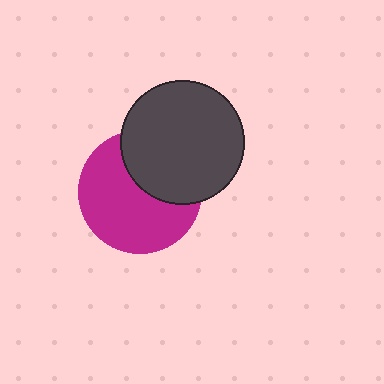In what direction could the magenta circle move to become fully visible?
The magenta circle could move toward the lower-left. That would shift it out from behind the dark gray circle entirely.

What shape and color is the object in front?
The object in front is a dark gray circle.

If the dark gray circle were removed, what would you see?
You would see the complete magenta circle.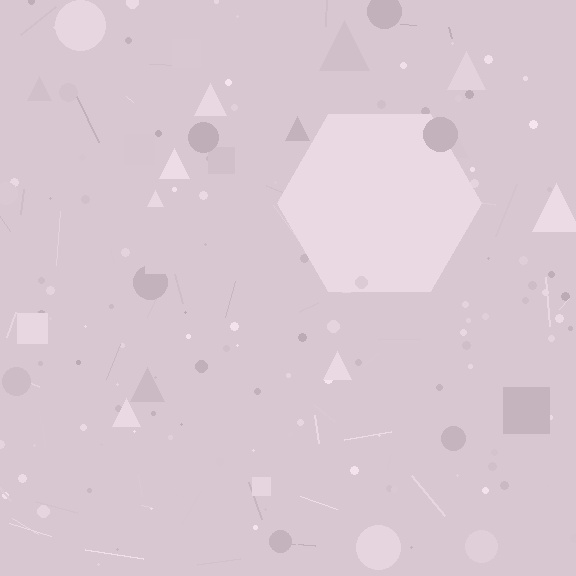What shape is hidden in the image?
A hexagon is hidden in the image.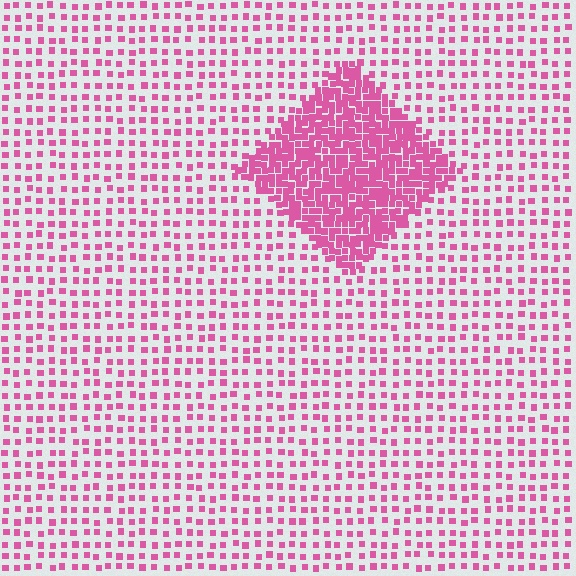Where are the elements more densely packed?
The elements are more densely packed inside the diamond boundary.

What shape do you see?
I see a diamond.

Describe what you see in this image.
The image contains small pink elements arranged at two different densities. A diamond-shaped region is visible where the elements are more densely packed than the surrounding area.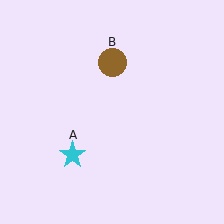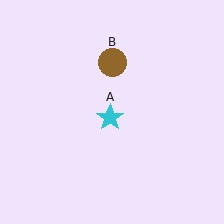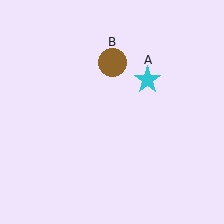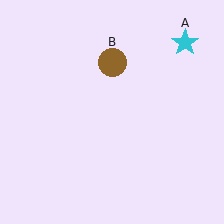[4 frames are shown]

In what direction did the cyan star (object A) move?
The cyan star (object A) moved up and to the right.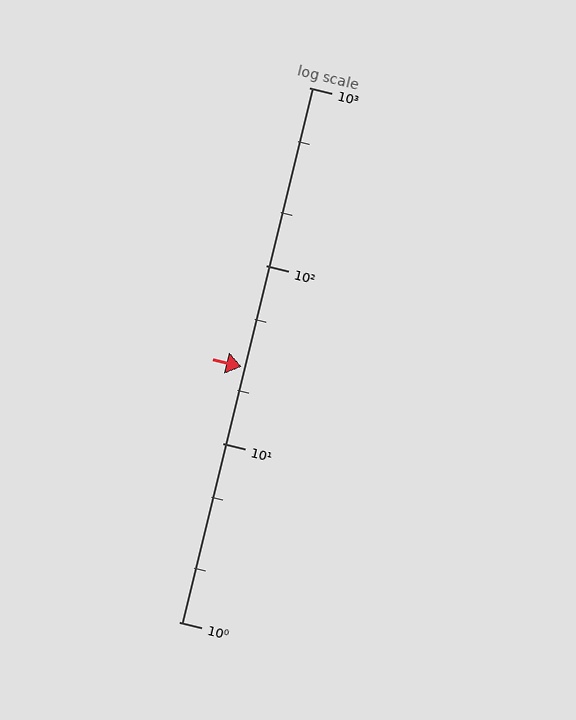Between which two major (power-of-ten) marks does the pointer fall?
The pointer is between 10 and 100.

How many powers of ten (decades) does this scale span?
The scale spans 3 decades, from 1 to 1000.